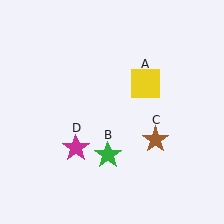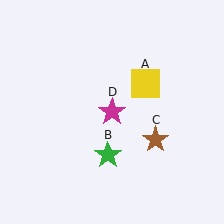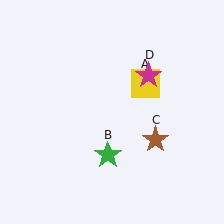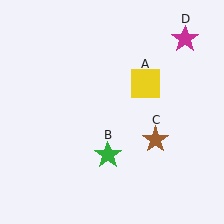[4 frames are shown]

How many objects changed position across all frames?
1 object changed position: magenta star (object D).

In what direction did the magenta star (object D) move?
The magenta star (object D) moved up and to the right.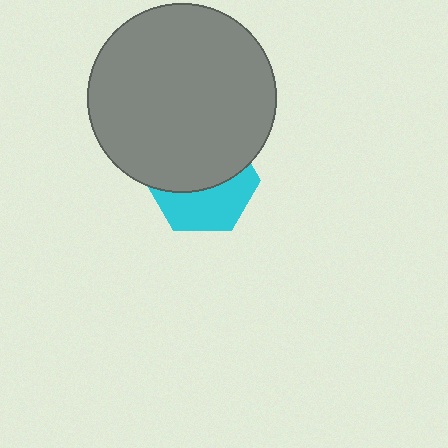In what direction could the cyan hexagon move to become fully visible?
The cyan hexagon could move down. That would shift it out from behind the gray circle entirely.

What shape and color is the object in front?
The object in front is a gray circle.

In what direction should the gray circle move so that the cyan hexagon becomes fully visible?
The gray circle should move up. That is the shortest direction to clear the overlap and leave the cyan hexagon fully visible.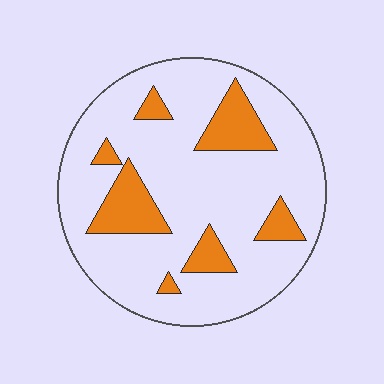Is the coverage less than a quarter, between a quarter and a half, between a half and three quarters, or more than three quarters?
Less than a quarter.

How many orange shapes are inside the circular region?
7.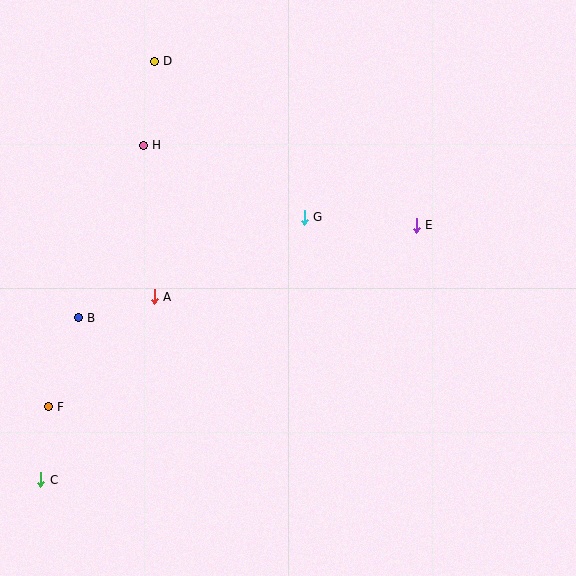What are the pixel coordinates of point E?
Point E is at (416, 225).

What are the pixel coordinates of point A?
Point A is at (154, 297).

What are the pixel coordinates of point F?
Point F is at (48, 407).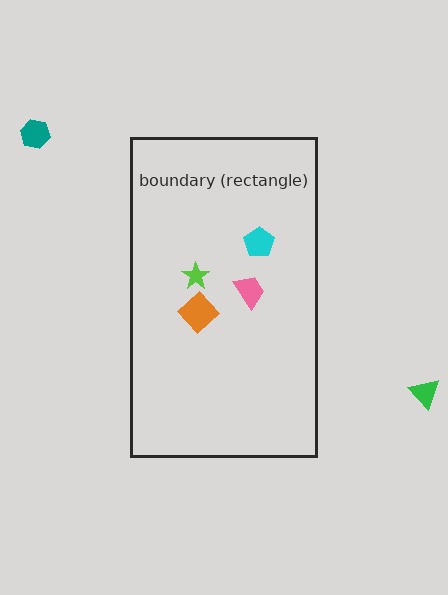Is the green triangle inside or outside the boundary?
Outside.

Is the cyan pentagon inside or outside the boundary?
Inside.